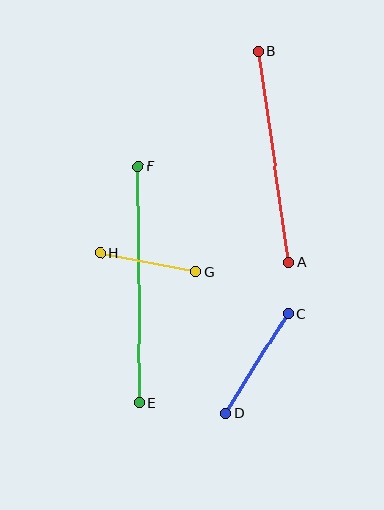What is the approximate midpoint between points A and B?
The midpoint is at approximately (273, 157) pixels.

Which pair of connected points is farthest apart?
Points E and F are farthest apart.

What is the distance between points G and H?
The distance is approximately 98 pixels.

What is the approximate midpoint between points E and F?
The midpoint is at approximately (139, 284) pixels.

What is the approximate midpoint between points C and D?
The midpoint is at approximately (257, 363) pixels.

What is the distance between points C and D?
The distance is approximately 118 pixels.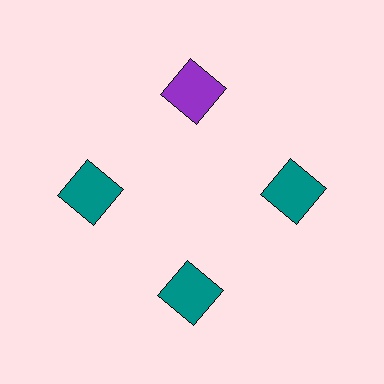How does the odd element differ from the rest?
It has a different color: purple instead of teal.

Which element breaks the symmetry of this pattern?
The purple square at roughly the 12 o'clock position breaks the symmetry. All other shapes are teal squares.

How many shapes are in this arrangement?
There are 4 shapes arranged in a ring pattern.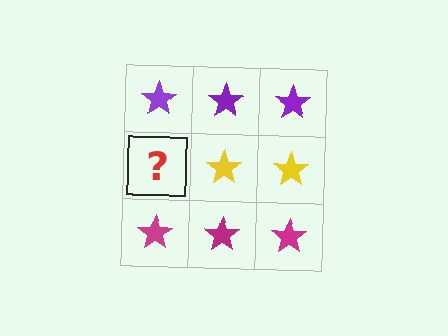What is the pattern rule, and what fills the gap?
The rule is that each row has a consistent color. The gap should be filled with a yellow star.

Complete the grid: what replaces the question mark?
The question mark should be replaced with a yellow star.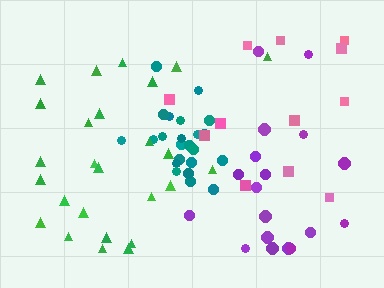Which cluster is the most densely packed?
Teal.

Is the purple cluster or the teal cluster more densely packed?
Teal.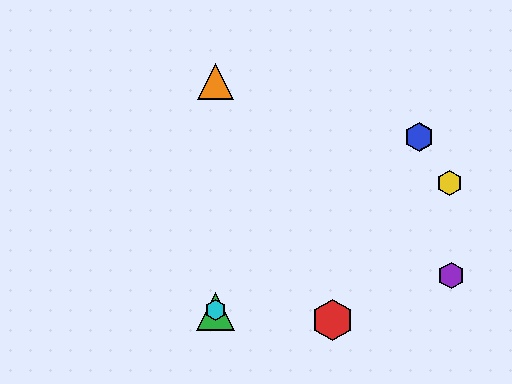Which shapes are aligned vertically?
The green triangle, the orange triangle, the cyan hexagon are aligned vertically.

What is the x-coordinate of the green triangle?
The green triangle is at x≈215.